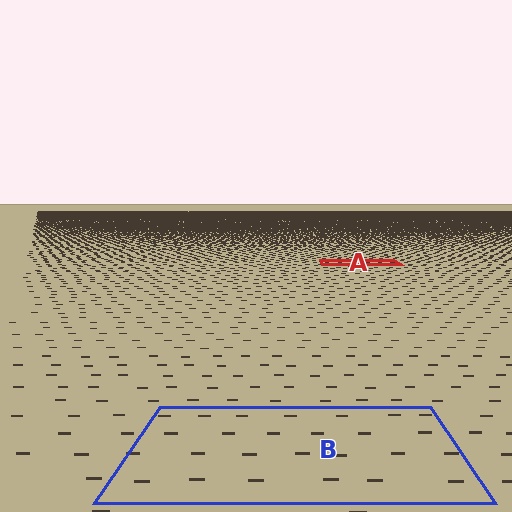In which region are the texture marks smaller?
The texture marks are smaller in region A, because it is farther away.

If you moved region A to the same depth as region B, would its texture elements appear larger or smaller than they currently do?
They would appear larger. At a closer depth, the same texture elements are projected at a bigger on-screen size.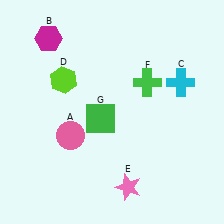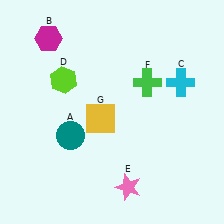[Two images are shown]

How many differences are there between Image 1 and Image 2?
There are 2 differences between the two images.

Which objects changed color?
A changed from pink to teal. G changed from green to yellow.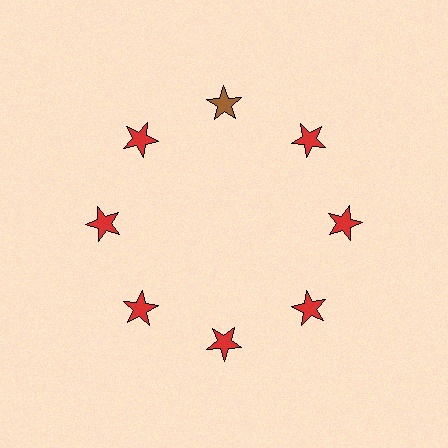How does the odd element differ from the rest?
It has a different color: brown instead of red.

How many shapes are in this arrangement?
There are 8 shapes arranged in a ring pattern.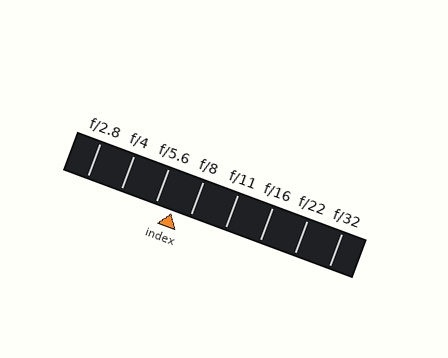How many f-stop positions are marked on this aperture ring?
There are 8 f-stop positions marked.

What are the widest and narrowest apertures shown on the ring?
The widest aperture shown is f/2.8 and the narrowest is f/32.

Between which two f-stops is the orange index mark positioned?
The index mark is between f/5.6 and f/8.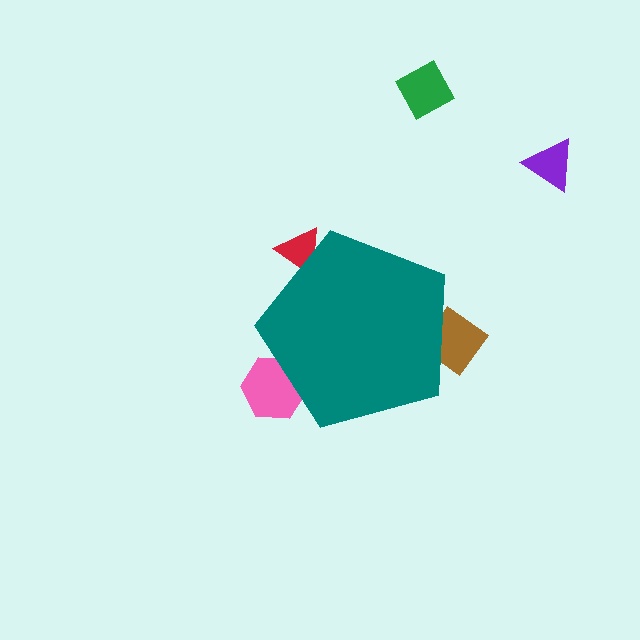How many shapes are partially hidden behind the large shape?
3 shapes are partially hidden.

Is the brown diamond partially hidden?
Yes, the brown diamond is partially hidden behind the teal pentagon.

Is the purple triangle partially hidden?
No, the purple triangle is fully visible.